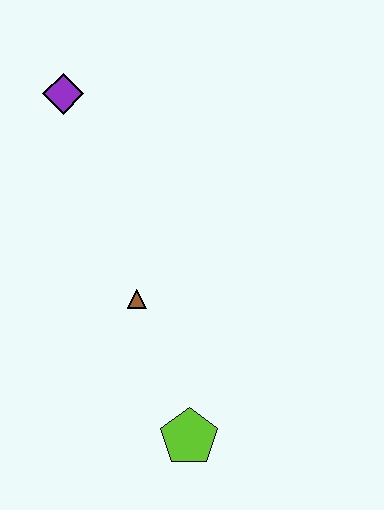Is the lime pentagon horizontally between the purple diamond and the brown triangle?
No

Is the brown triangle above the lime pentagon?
Yes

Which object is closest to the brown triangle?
The lime pentagon is closest to the brown triangle.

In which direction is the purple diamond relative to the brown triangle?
The purple diamond is above the brown triangle.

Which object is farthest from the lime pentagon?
The purple diamond is farthest from the lime pentagon.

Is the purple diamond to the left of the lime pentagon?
Yes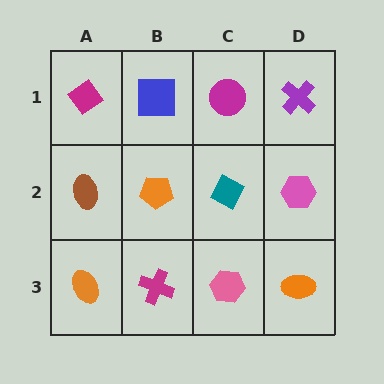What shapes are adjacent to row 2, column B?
A blue square (row 1, column B), a magenta cross (row 3, column B), a brown ellipse (row 2, column A), a teal diamond (row 2, column C).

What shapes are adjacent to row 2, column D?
A purple cross (row 1, column D), an orange ellipse (row 3, column D), a teal diamond (row 2, column C).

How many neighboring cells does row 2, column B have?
4.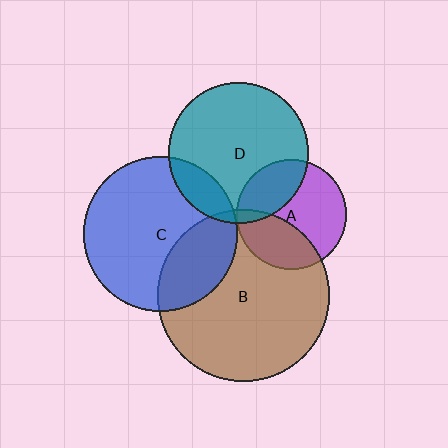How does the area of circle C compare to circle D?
Approximately 1.2 times.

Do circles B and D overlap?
Yes.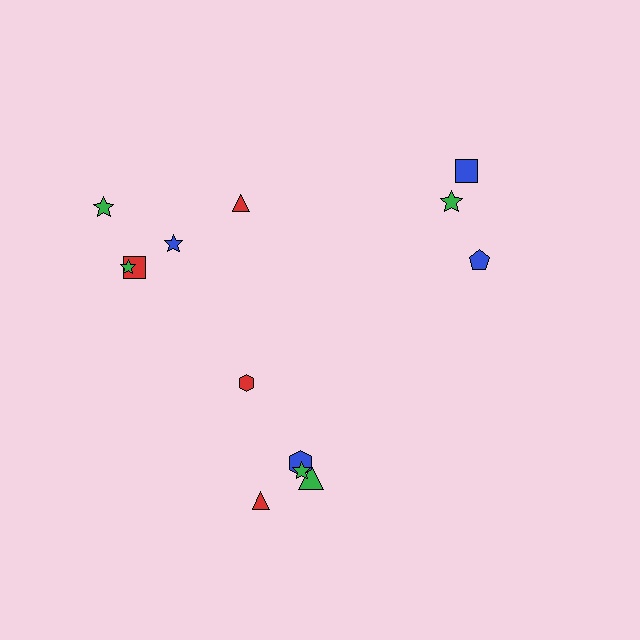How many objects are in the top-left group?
There are 5 objects.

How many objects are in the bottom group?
There are 5 objects.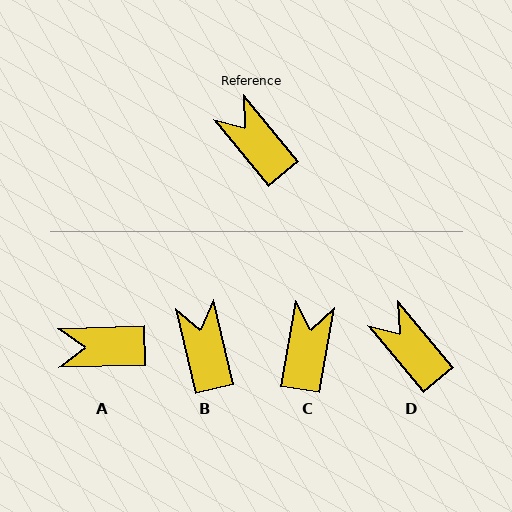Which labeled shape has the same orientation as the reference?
D.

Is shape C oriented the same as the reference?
No, it is off by about 50 degrees.